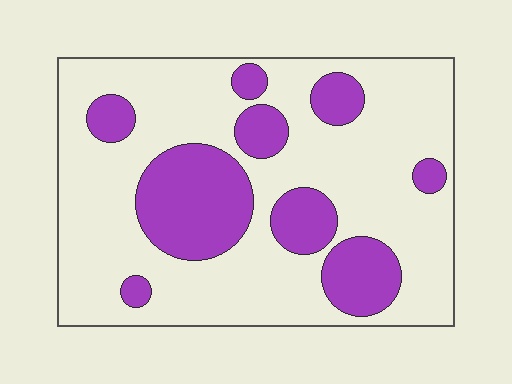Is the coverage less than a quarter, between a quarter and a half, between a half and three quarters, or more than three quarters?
Between a quarter and a half.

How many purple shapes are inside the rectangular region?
9.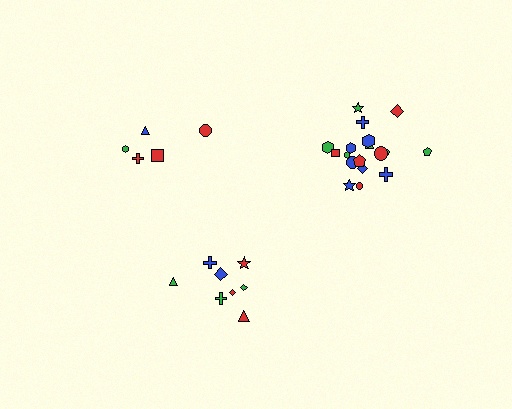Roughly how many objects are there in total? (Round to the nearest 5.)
Roughly 30 objects in total.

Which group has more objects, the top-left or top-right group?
The top-right group.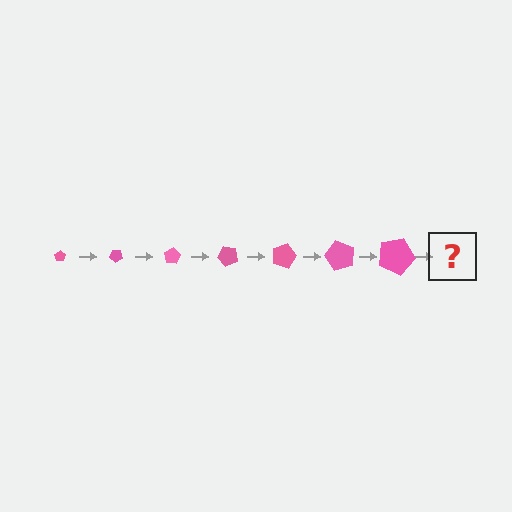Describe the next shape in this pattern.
It should be a pentagon, larger than the previous one and rotated 280 degrees from the start.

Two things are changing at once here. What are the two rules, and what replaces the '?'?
The two rules are that the pentagon grows larger each step and it rotates 40 degrees each step. The '?' should be a pentagon, larger than the previous one and rotated 280 degrees from the start.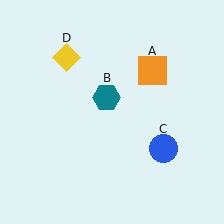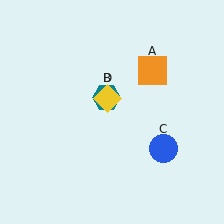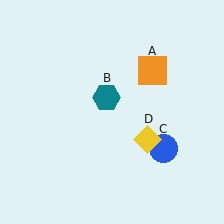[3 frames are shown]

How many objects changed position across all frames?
1 object changed position: yellow diamond (object D).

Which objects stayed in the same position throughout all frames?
Orange square (object A) and teal hexagon (object B) and blue circle (object C) remained stationary.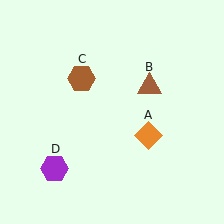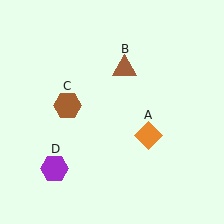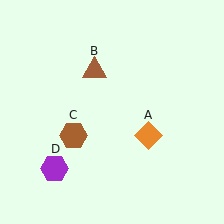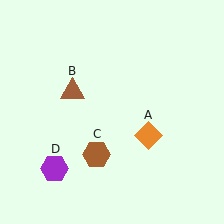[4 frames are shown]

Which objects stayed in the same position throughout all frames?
Orange diamond (object A) and purple hexagon (object D) remained stationary.